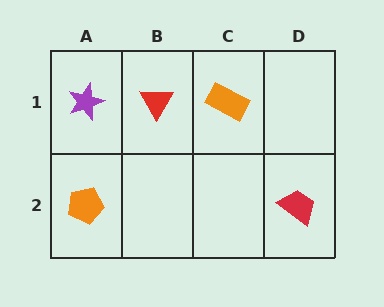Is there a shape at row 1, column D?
No, that cell is empty.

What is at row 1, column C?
An orange rectangle.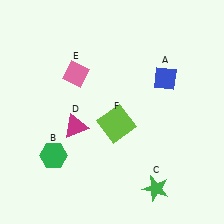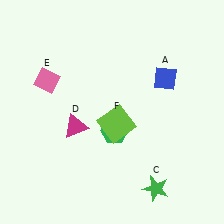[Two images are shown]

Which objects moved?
The objects that moved are: the green hexagon (B), the pink diamond (E).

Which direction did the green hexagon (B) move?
The green hexagon (B) moved right.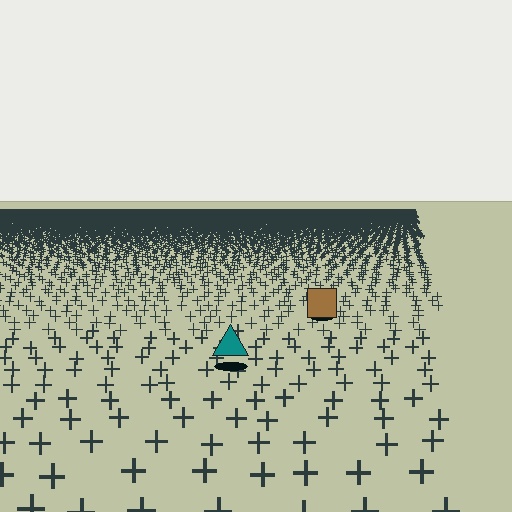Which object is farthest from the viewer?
The brown square is farthest from the viewer. It appears smaller and the ground texture around it is denser.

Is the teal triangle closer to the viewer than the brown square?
Yes. The teal triangle is closer — you can tell from the texture gradient: the ground texture is coarser near it.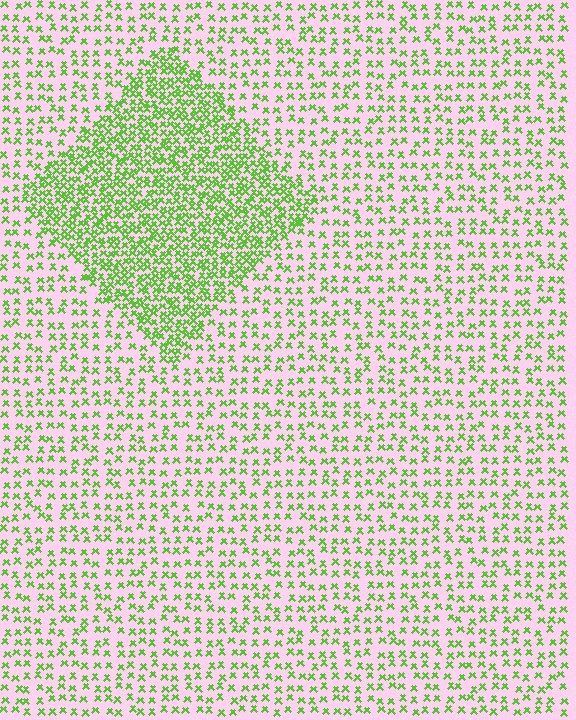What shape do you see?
I see a diamond.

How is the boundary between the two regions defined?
The boundary is defined by a change in element density (approximately 2.3x ratio). All elements are the same color, size, and shape.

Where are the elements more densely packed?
The elements are more densely packed inside the diamond boundary.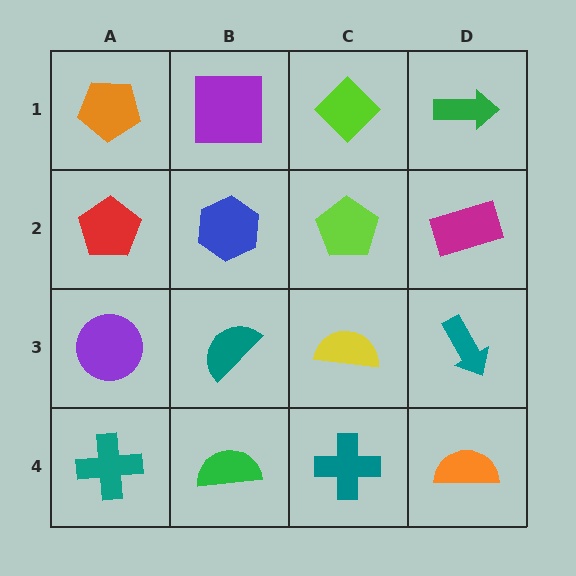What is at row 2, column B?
A blue hexagon.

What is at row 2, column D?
A magenta rectangle.